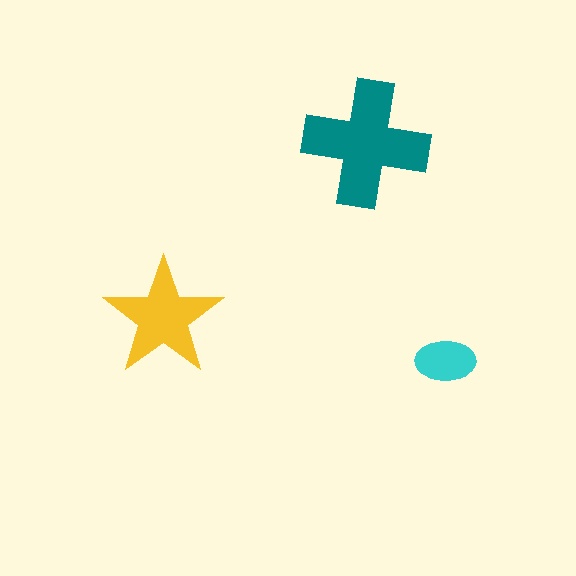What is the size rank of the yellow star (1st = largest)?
2nd.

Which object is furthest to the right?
The cyan ellipse is rightmost.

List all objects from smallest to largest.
The cyan ellipse, the yellow star, the teal cross.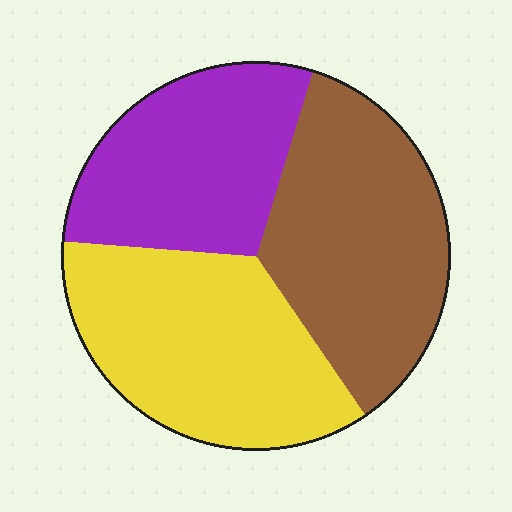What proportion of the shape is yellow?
Yellow covers about 35% of the shape.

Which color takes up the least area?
Purple, at roughly 30%.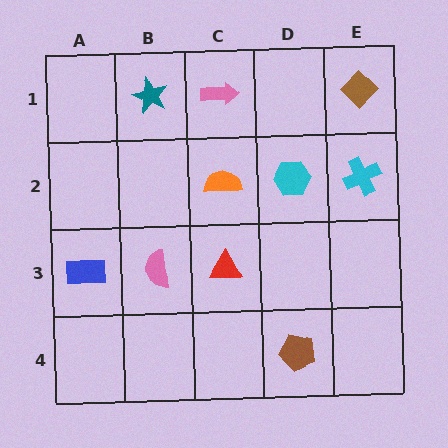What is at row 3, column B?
A pink semicircle.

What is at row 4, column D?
A brown pentagon.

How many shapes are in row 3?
3 shapes.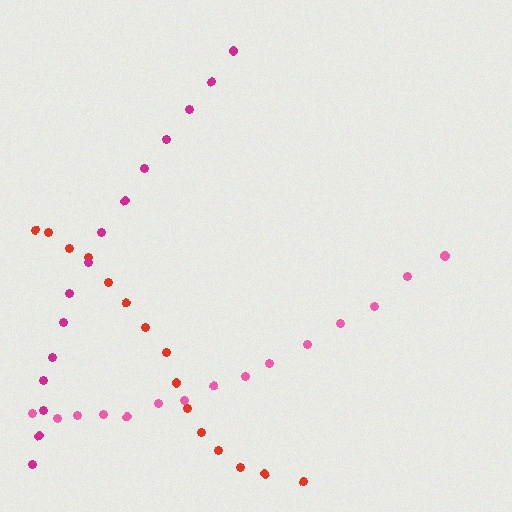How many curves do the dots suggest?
There are 3 distinct paths.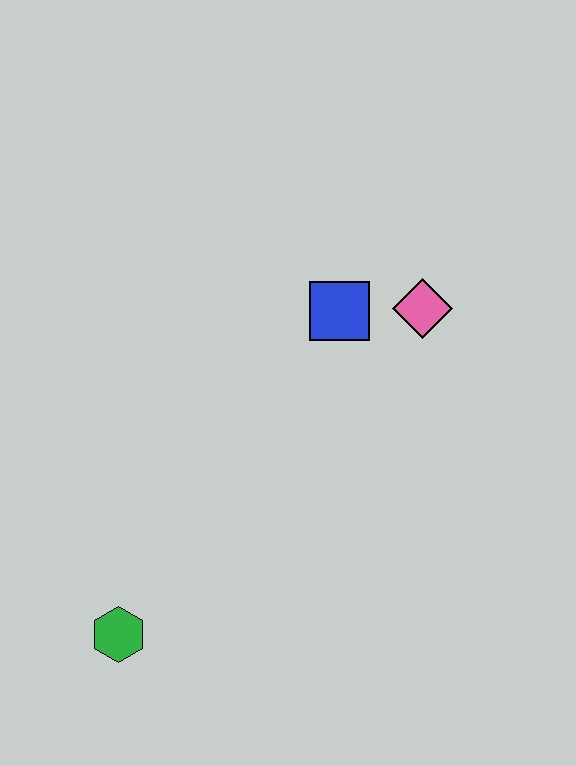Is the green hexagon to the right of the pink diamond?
No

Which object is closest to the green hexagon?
The blue square is closest to the green hexagon.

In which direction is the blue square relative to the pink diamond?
The blue square is to the left of the pink diamond.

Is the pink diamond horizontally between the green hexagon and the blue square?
No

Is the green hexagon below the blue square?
Yes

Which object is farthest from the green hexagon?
The pink diamond is farthest from the green hexagon.